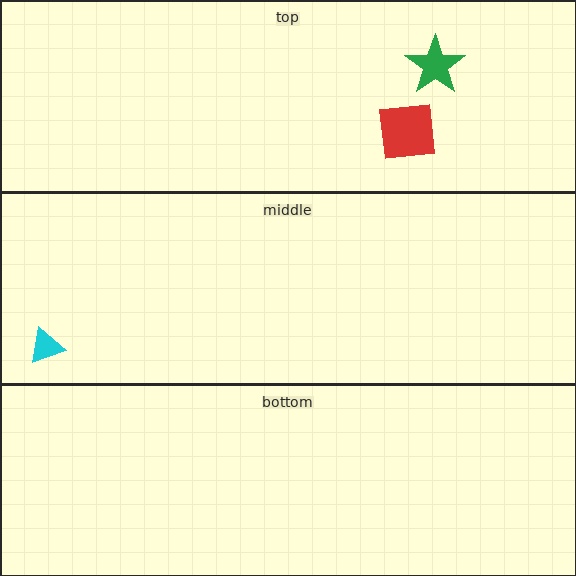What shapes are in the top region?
The green star, the red square.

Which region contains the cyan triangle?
The middle region.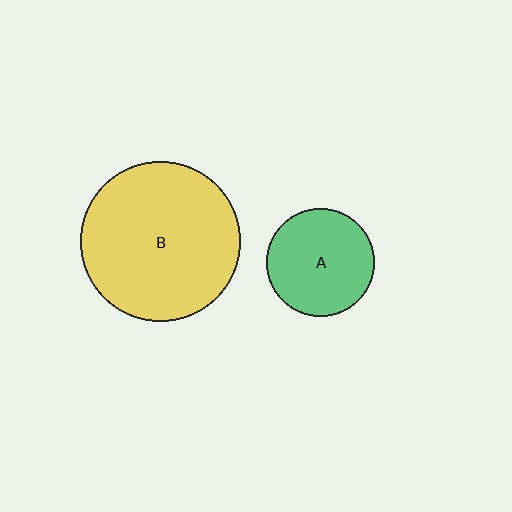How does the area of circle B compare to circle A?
Approximately 2.2 times.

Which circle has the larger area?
Circle B (yellow).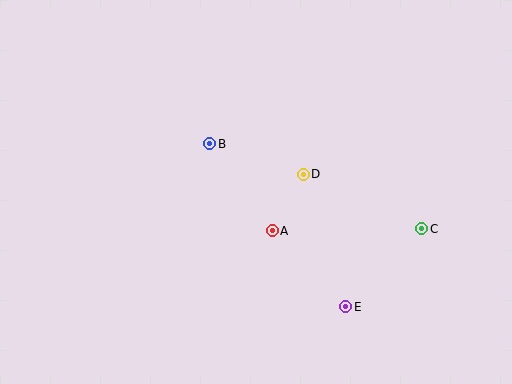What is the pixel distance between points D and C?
The distance between D and C is 130 pixels.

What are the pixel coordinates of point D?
Point D is at (303, 174).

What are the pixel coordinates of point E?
Point E is at (346, 307).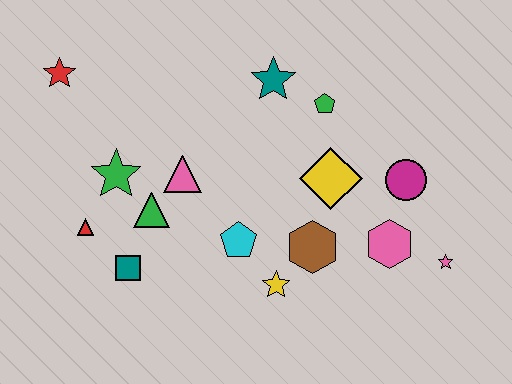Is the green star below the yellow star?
No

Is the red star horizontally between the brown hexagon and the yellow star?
No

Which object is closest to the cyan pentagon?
The yellow star is closest to the cyan pentagon.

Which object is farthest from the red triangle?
The pink star is farthest from the red triangle.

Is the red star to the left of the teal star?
Yes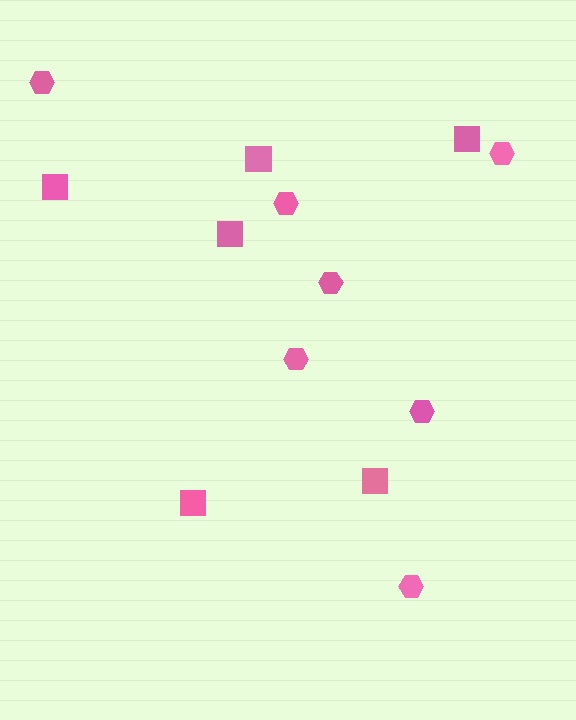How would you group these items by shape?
There are 2 groups: one group of squares (6) and one group of hexagons (7).